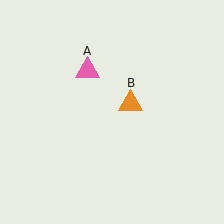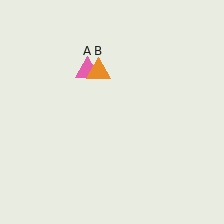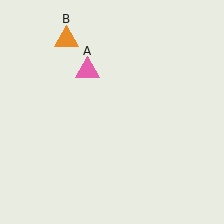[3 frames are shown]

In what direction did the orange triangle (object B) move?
The orange triangle (object B) moved up and to the left.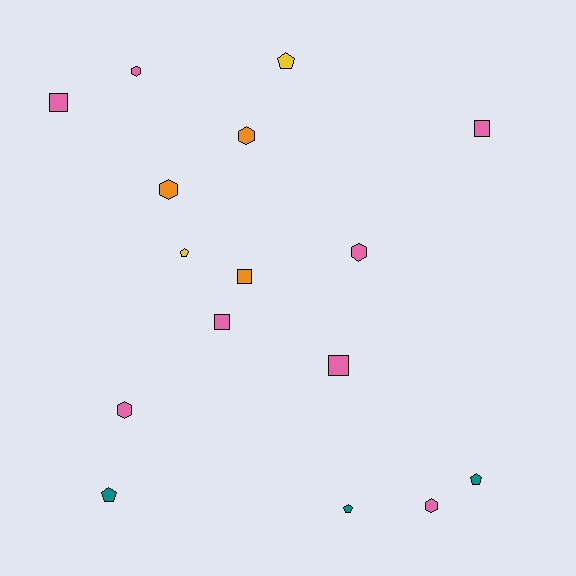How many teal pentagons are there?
There are 3 teal pentagons.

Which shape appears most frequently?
Hexagon, with 6 objects.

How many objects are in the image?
There are 16 objects.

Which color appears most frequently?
Pink, with 8 objects.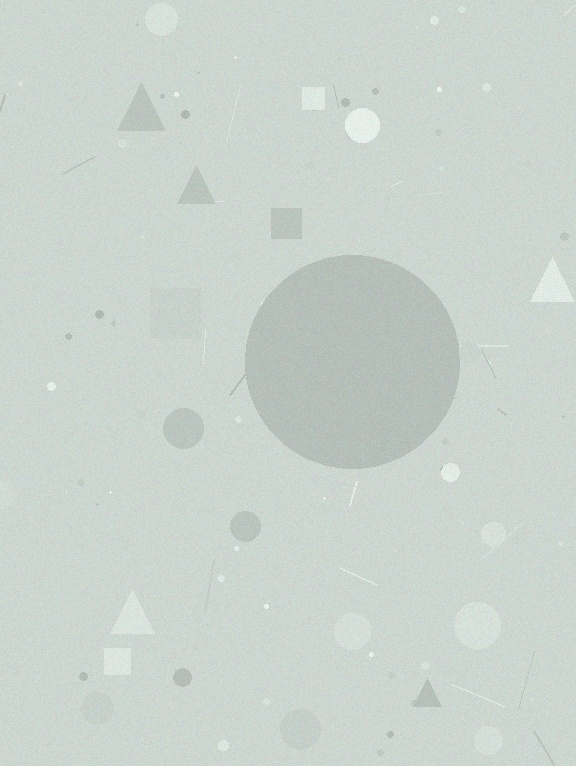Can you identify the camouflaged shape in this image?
The camouflaged shape is a circle.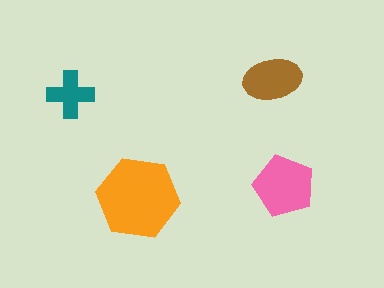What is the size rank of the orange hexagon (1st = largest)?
1st.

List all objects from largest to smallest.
The orange hexagon, the pink pentagon, the brown ellipse, the teal cross.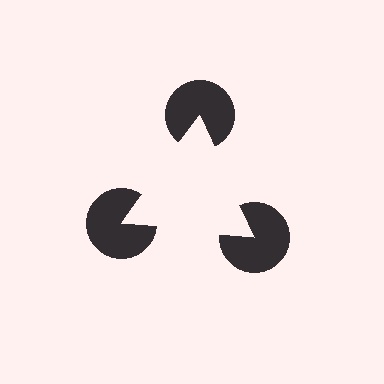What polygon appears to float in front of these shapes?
An illusory triangle — its edges are inferred from the aligned wedge cuts in the pac-man discs, not physically drawn.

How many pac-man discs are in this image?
There are 3 — one at each vertex of the illusory triangle.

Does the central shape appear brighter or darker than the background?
It typically appears slightly brighter than the background, even though no actual brightness change is drawn.